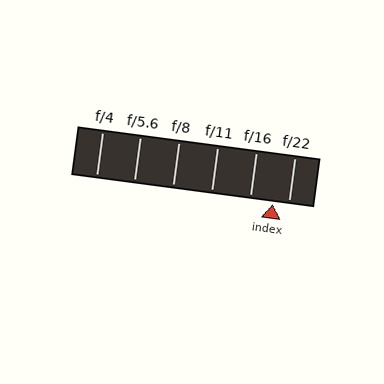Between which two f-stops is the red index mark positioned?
The index mark is between f/16 and f/22.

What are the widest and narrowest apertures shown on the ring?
The widest aperture shown is f/4 and the narrowest is f/22.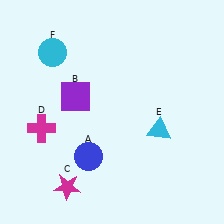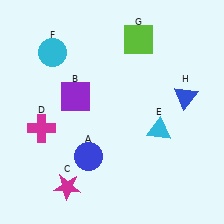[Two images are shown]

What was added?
A lime square (G), a blue triangle (H) were added in Image 2.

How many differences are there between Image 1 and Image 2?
There are 2 differences between the two images.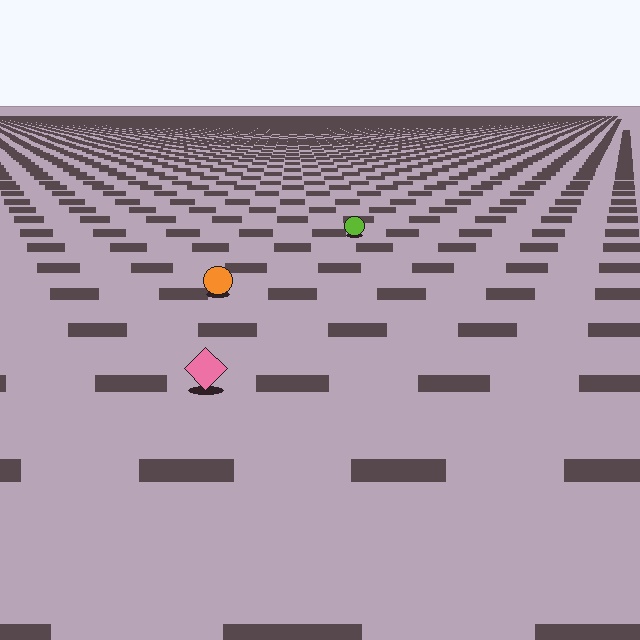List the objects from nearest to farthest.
From nearest to farthest: the pink diamond, the orange circle, the lime circle.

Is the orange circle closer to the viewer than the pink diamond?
No. The pink diamond is closer — you can tell from the texture gradient: the ground texture is coarser near it.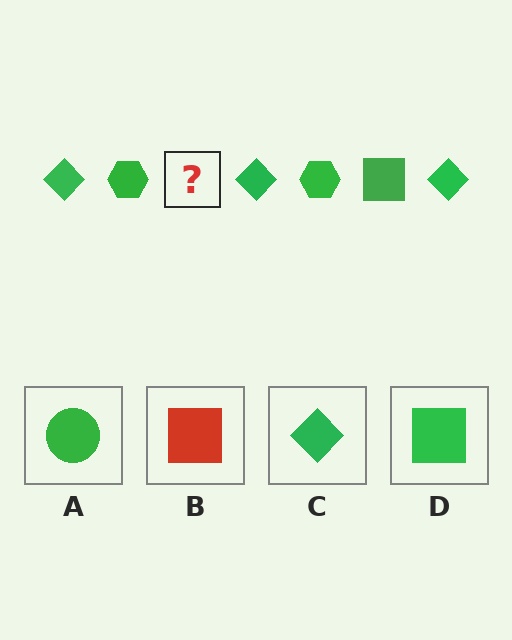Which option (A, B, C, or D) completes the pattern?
D.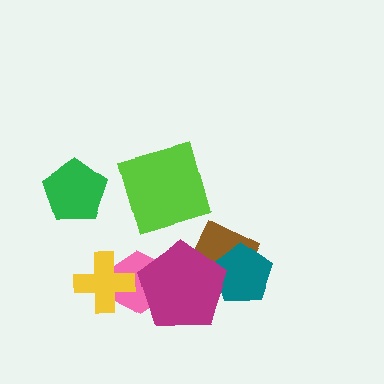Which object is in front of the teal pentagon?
The magenta pentagon is in front of the teal pentagon.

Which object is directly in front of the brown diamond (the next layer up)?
The teal pentagon is directly in front of the brown diamond.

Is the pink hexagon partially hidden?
Yes, it is partially covered by another shape.